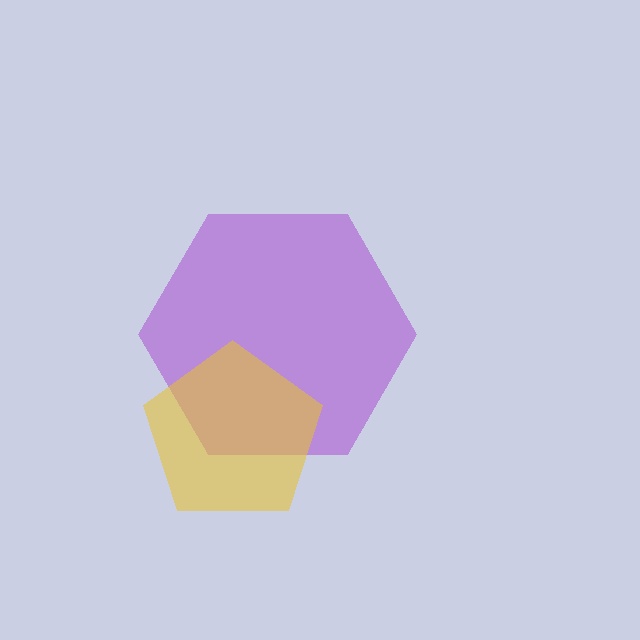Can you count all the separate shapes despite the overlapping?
Yes, there are 2 separate shapes.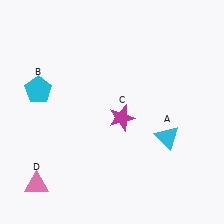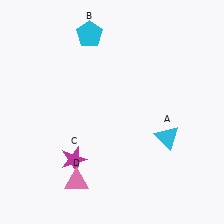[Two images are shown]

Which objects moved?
The objects that moved are: the cyan pentagon (B), the magenta star (C), the pink triangle (D).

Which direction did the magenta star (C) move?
The magenta star (C) moved left.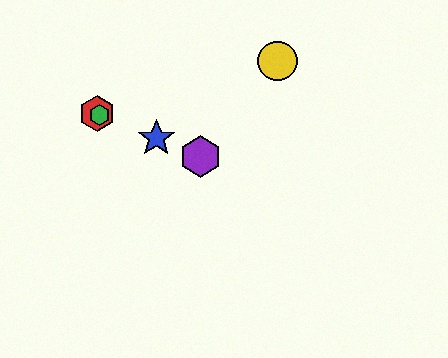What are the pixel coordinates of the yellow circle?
The yellow circle is at (277, 61).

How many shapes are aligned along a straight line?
4 shapes (the red hexagon, the blue star, the green hexagon, the purple hexagon) are aligned along a straight line.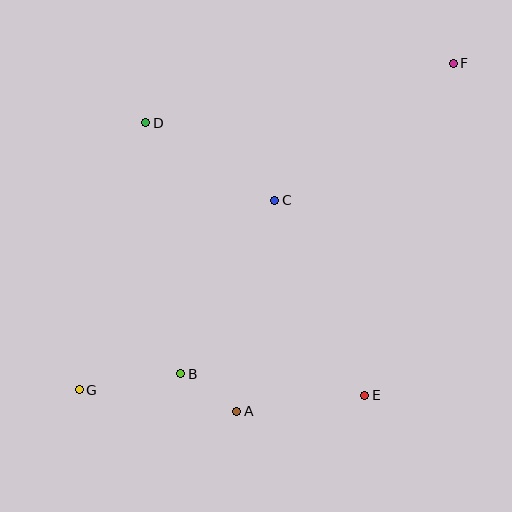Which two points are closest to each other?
Points A and B are closest to each other.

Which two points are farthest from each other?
Points F and G are farthest from each other.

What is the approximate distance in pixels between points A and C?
The distance between A and C is approximately 214 pixels.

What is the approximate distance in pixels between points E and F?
The distance between E and F is approximately 343 pixels.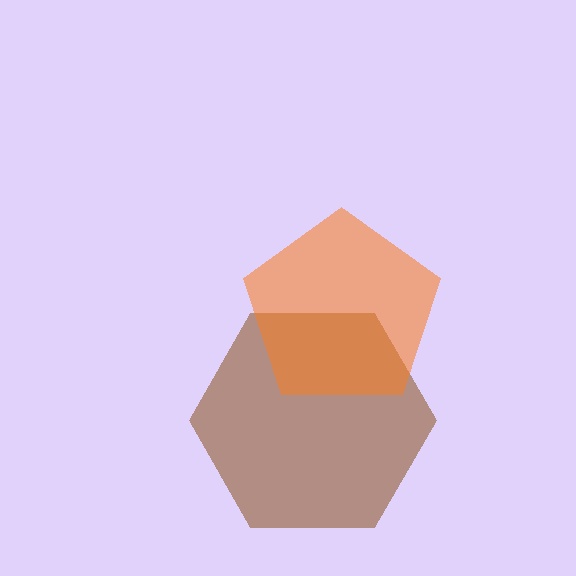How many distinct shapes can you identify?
There are 2 distinct shapes: a brown hexagon, an orange pentagon.